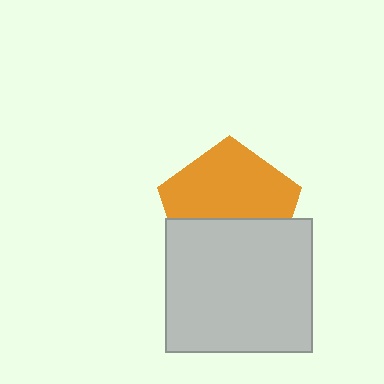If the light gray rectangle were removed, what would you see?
You would see the complete orange pentagon.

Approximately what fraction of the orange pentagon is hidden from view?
Roughly 43% of the orange pentagon is hidden behind the light gray rectangle.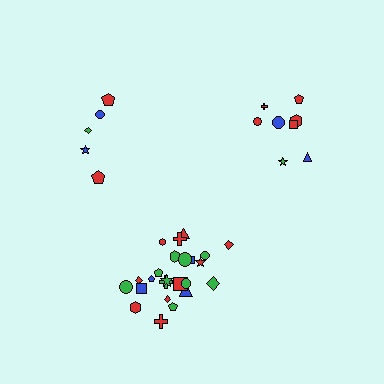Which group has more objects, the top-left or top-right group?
The top-right group.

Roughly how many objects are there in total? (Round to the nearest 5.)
Roughly 40 objects in total.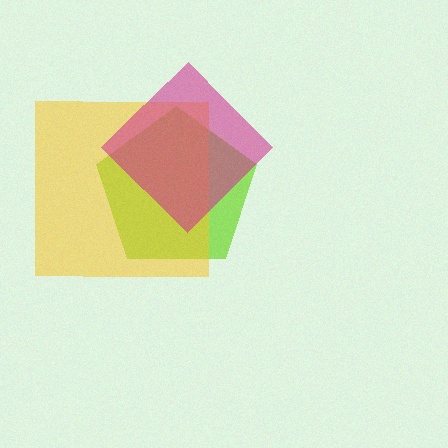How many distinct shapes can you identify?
There are 3 distinct shapes: a lime pentagon, a yellow square, a magenta diamond.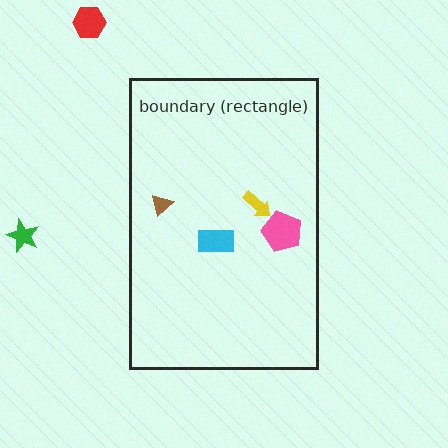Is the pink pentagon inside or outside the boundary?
Inside.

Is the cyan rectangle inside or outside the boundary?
Inside.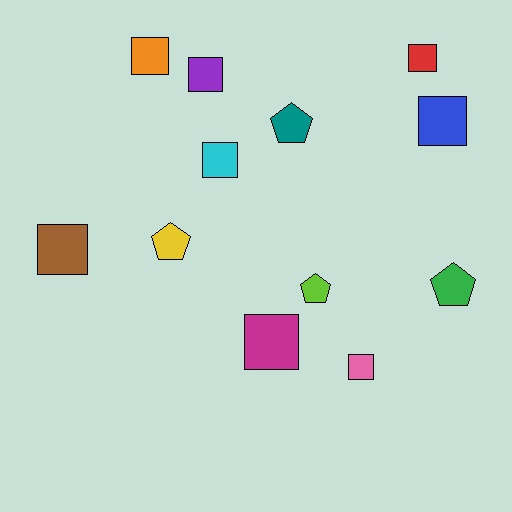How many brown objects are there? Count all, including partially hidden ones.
There is 1 brown object.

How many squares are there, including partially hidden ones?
There are 8 squares.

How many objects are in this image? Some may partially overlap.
There are 12 objects.